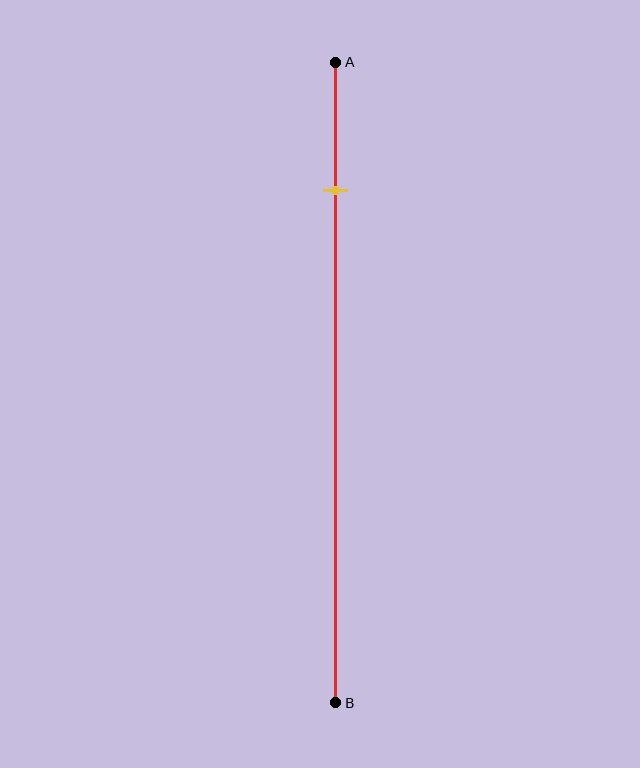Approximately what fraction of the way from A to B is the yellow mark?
The yellow mark is approximately 20% of the way from A to B.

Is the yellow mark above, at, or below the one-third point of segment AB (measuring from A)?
The yellow mark is above the one-third point of segment AB.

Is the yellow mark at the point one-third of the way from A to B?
No, the mark is at about 20% from A, not at the 33% one-third point.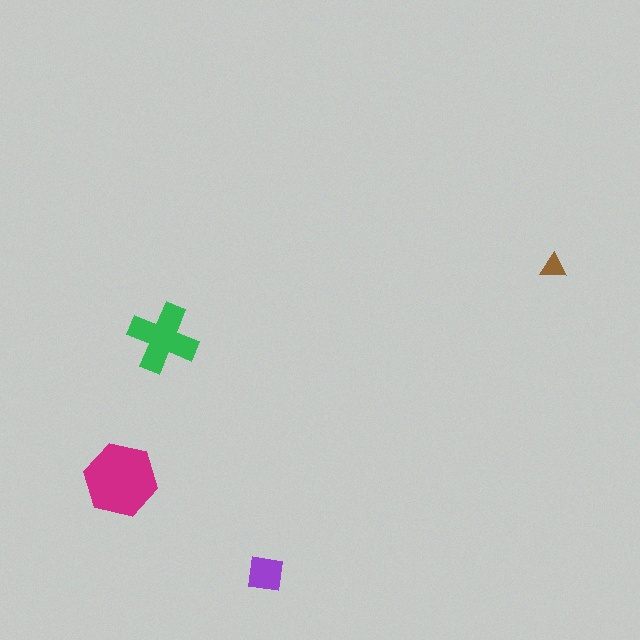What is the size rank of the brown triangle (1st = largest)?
4th.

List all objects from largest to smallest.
The magenta hexagon, the green cross, the purple square, the brown triangle.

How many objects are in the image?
There are 4 objects in the image.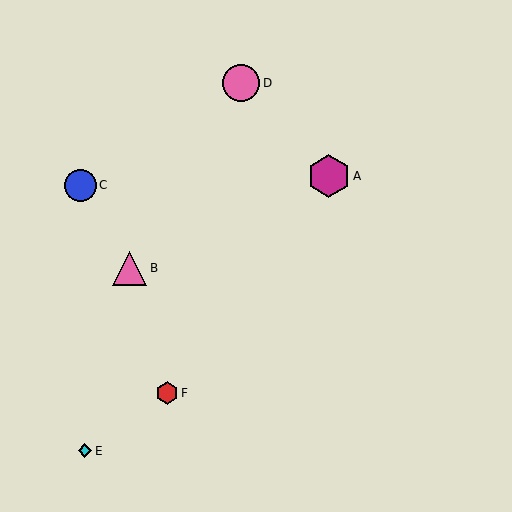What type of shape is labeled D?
Shape D is a pink circle.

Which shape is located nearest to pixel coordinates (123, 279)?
The pink triangle (labeled B) at (130, 268) is nearest to that location.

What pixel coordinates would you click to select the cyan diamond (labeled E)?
Click at (85, 451) to select the cyan diamond E.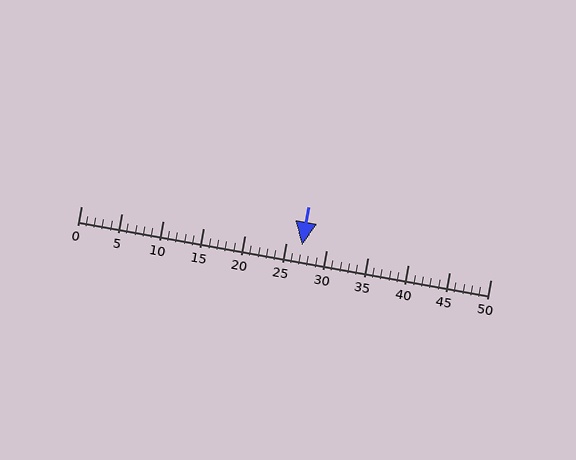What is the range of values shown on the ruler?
The ruler shows values from 0 to 50.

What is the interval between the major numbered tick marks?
The major tick marks are spaced 5 units apart.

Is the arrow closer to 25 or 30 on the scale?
The arrow is closer to 25.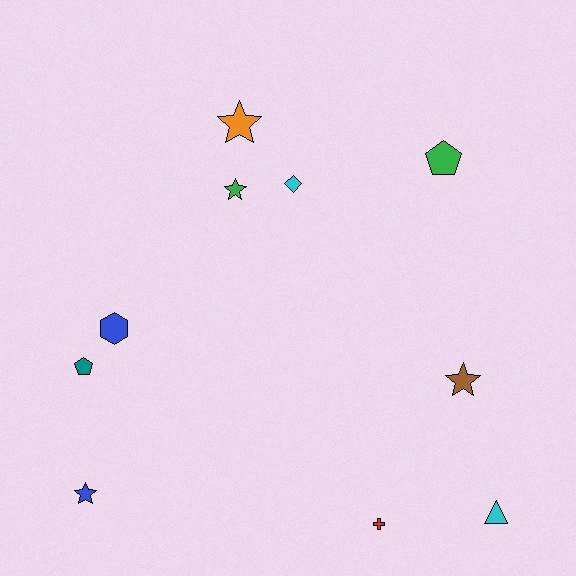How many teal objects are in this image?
There is 1 teal object.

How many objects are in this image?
There are 10 objects.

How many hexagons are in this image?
There is 1 hexagon.